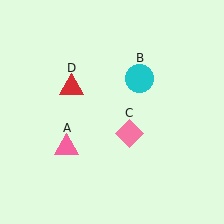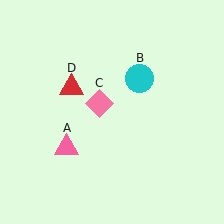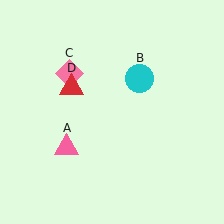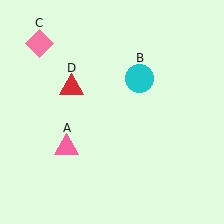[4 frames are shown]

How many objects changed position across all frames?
1 object changed position: pink diamond (object C).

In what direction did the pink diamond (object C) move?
The pink diamond (object C) moved up and to the left.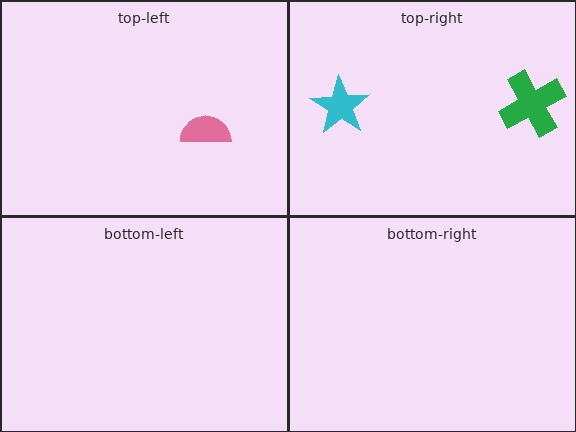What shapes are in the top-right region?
The cyan star, the green cross.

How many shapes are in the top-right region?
2.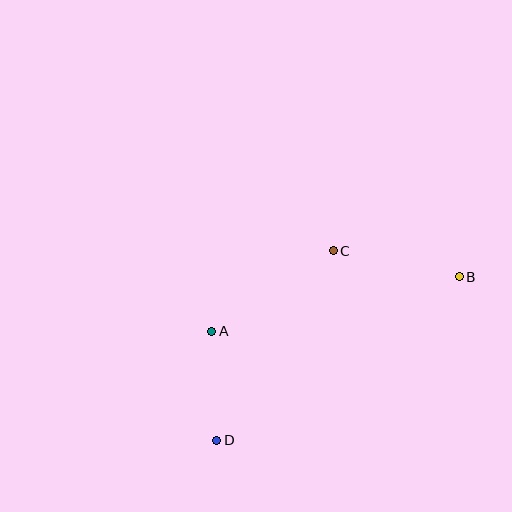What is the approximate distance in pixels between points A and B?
The distance between A and B is approximately 254 pixels.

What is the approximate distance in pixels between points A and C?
The distance between A and C is approximately 146 pixels.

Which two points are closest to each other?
Points A and D are closest to each other.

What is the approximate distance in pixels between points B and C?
The distance between B and C is approximately 128 pixels.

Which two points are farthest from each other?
Points B and D are farthest from each other.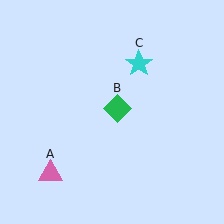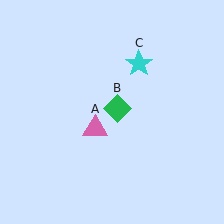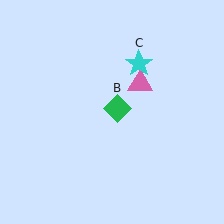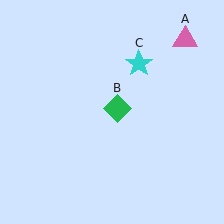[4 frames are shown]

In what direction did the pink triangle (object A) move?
The pink triangle (object A) moved up and to the right.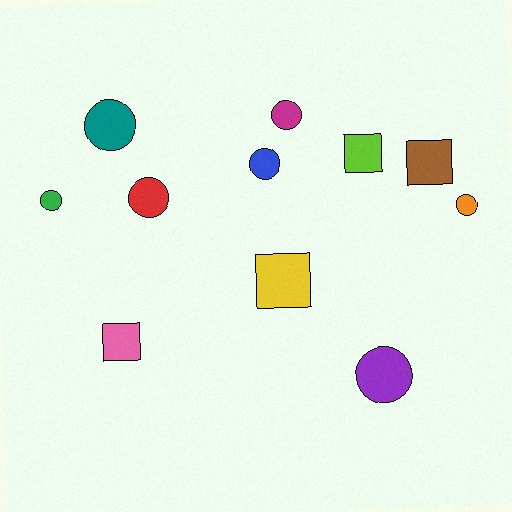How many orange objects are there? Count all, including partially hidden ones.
There is 1 orange object.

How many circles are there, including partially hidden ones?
There are 7 circles.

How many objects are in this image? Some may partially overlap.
There are 11 objects.